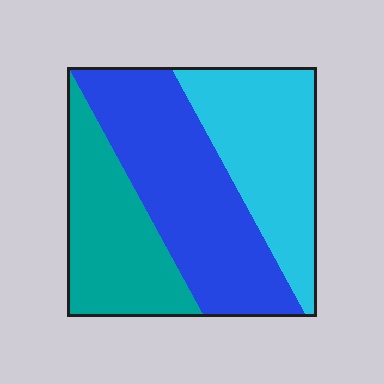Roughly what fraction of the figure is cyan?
Cyan takes up about one third (1/3) of the figure.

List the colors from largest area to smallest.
From largest to smallest: blue, cyan, teal.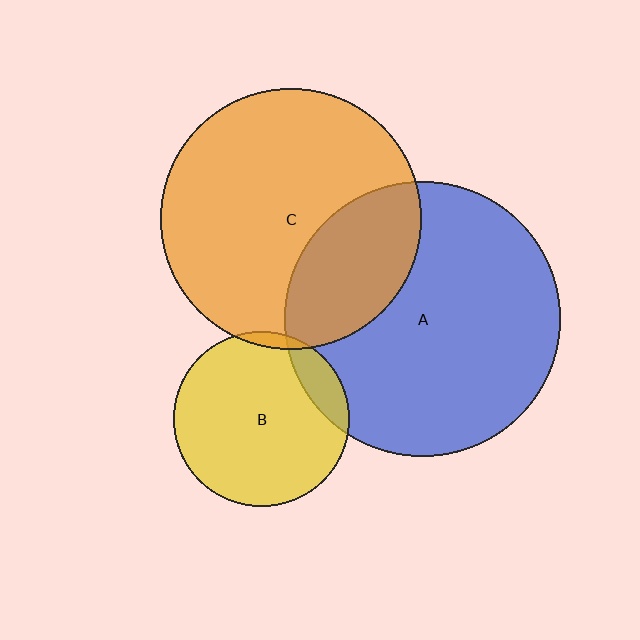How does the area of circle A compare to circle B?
Approximately 2.5 times.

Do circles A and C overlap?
Yes.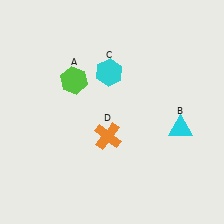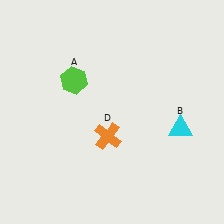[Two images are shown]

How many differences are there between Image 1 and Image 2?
There is 1 difference between the two images.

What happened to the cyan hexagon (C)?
The cyan hexagon (C) was removed in Image 2. It was in the top-left area of Image 1.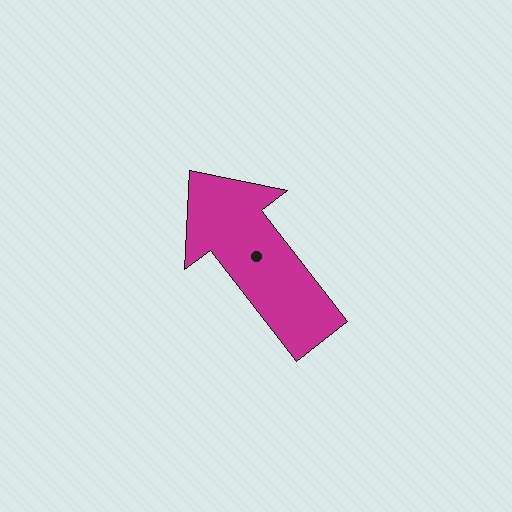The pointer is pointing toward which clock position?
Roughly 11 o'clock.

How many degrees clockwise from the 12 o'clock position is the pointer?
Approximately 322 degrees.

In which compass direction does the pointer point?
Northwest.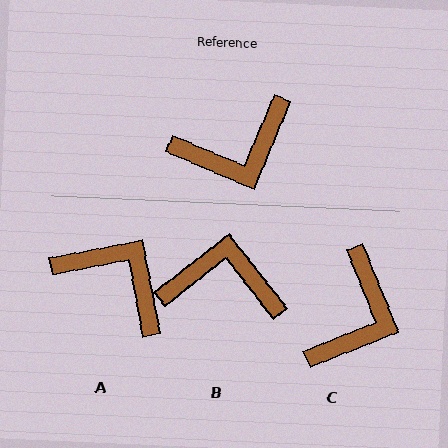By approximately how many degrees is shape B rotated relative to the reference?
Approximately 151 degrees counter-clockwise.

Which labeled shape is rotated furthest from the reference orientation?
B, about 151 degrees away.